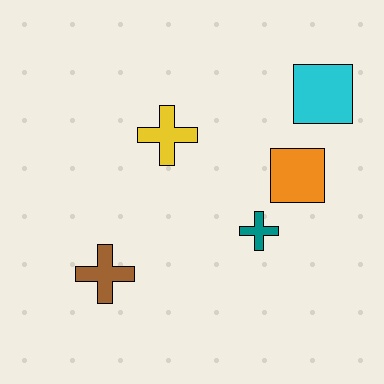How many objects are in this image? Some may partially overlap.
There are 5 objects.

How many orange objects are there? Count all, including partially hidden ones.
There is 1 orange object.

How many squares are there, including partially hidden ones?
There are 2 squares.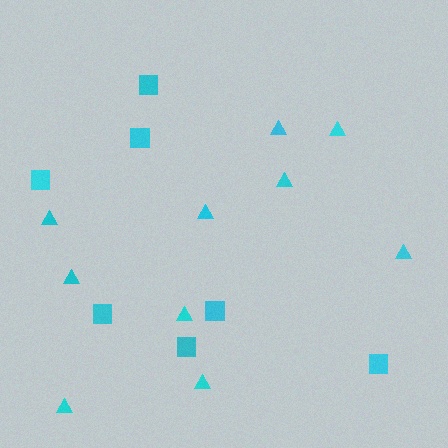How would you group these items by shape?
There are 2 groups: one group of squares (7) and one group of triangles (10).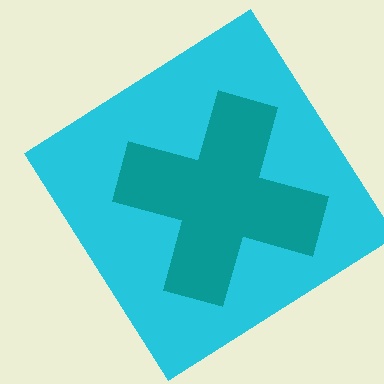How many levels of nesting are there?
2.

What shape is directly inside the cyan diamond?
The teal cross.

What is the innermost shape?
The teal cross.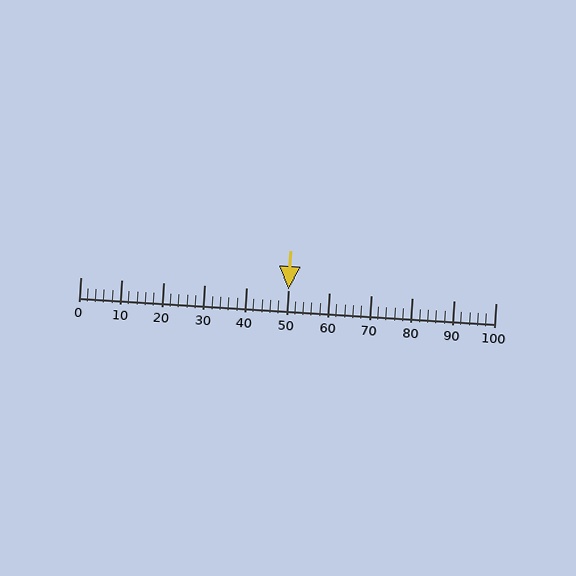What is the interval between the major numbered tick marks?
The major tick marks are spaced 10 units apart.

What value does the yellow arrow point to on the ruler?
The yellow arrow points to approximately 50.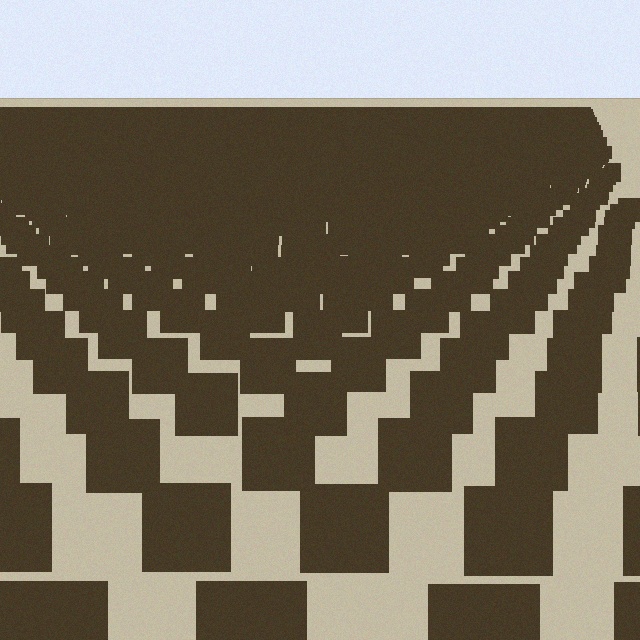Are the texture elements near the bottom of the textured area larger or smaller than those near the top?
Larger. Near the bottom, elements are closer to the viewer and appear at a bigger on-screen size.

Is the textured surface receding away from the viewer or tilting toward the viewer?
The surface is receding away from the viewer. Texture elements get smaller and denser toward the top.